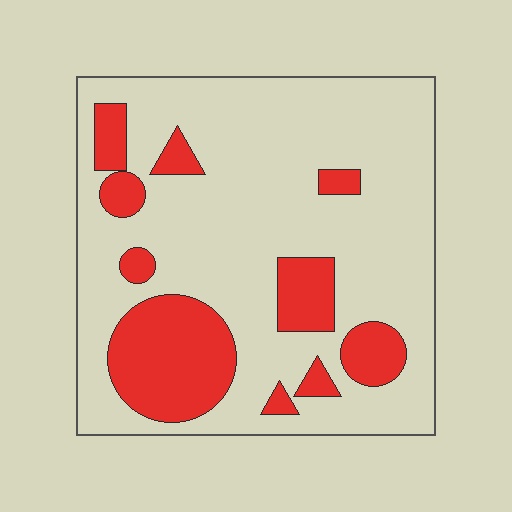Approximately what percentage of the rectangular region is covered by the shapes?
Approximately 25%.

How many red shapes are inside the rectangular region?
10.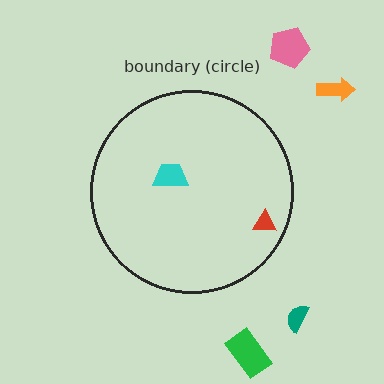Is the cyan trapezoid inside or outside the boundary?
Inside.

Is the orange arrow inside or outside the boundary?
Outside.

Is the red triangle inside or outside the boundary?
Inside.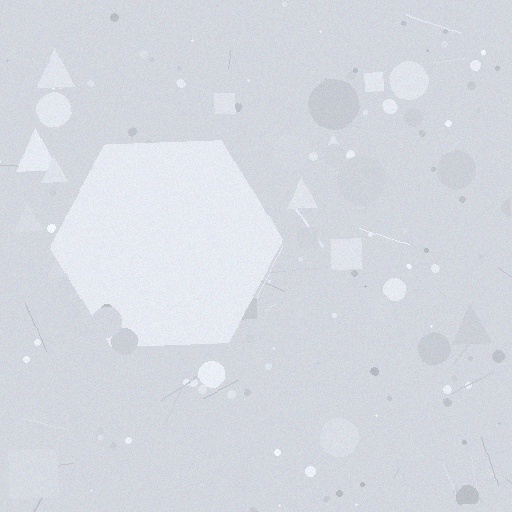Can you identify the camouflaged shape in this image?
The camouflaged shape is a hexagon.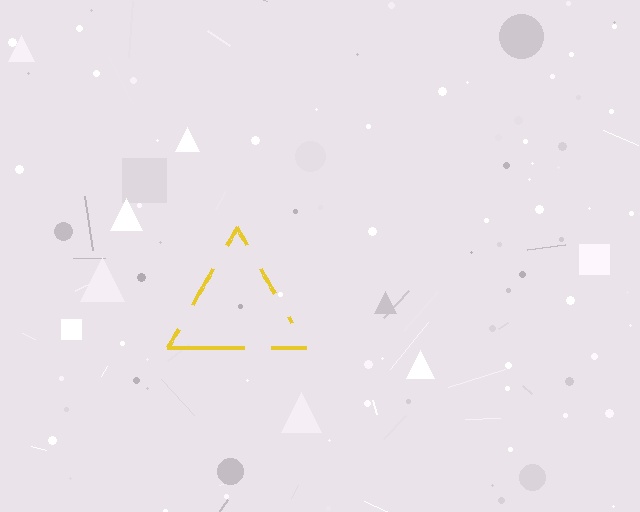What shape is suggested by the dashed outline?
The dashed outline suggests a triangle.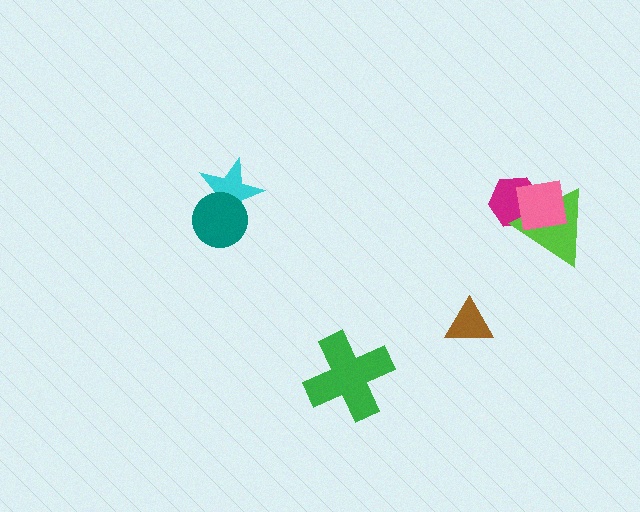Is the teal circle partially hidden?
No, no other shape covers it.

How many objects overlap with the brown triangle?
0 objects overlap with the brown triangle.